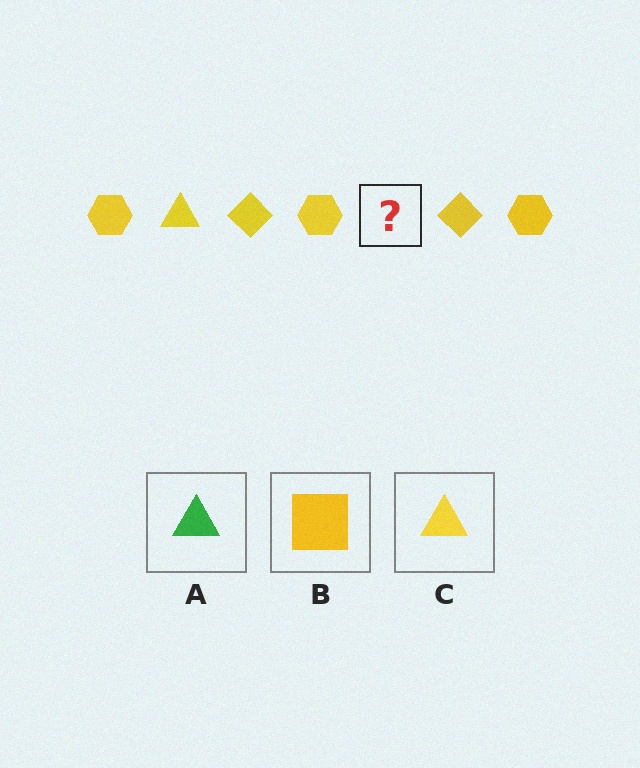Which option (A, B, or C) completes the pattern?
C.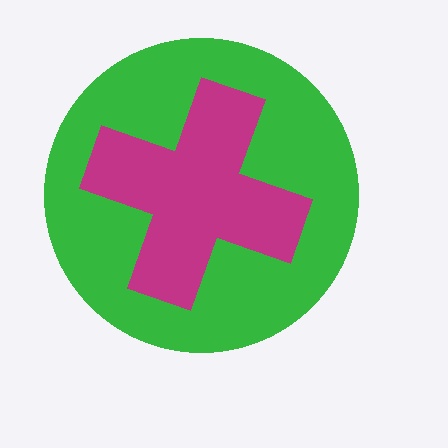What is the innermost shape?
The magenta cross.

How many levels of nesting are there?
2.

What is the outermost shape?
The green circle.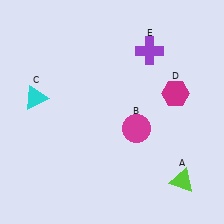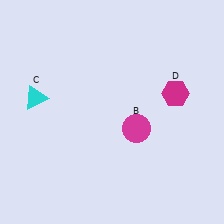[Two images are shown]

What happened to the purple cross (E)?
The purple cross (E) was removed in Image 2. It was in the top-right area of Image 1.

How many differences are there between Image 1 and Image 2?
There are 2 differences between the two images.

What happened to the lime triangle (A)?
The lime triangle (A) was removed in Image 2. It was in the bottom-right area of Image 1.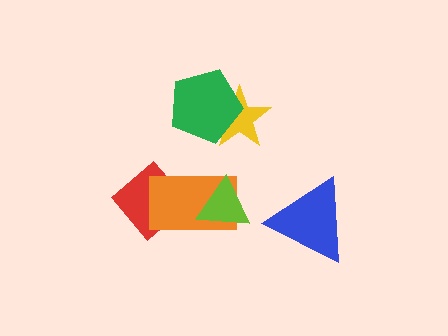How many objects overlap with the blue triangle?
0 objects overlap with the blue triangle.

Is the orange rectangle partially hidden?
Yes, it is partially covered by another shape.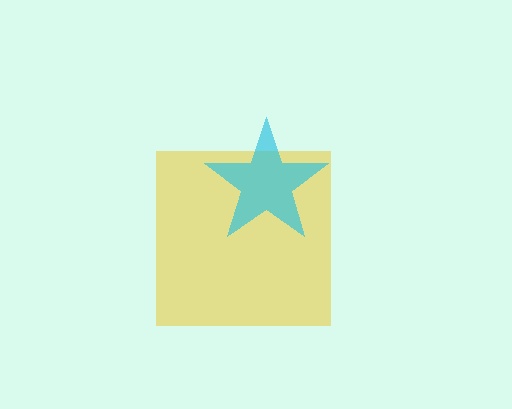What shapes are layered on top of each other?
The layered shapes are: a yellow square, a cyan star.